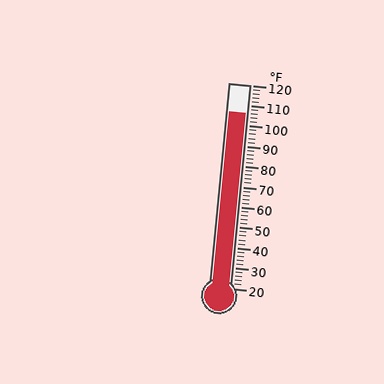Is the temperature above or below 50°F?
The temperature is above 50°F.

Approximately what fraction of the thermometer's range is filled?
The thermometer is filled to approximately 85% of its range.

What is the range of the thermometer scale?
The thermometer scale ranges from 20°F to 120°F.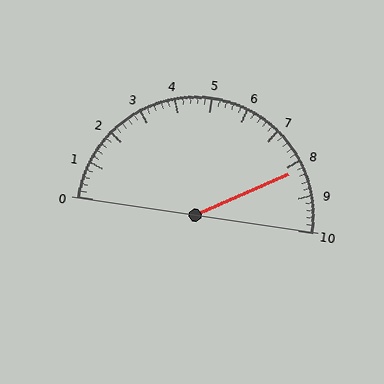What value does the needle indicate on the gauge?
The needle indicates approximately 8.2.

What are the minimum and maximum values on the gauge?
The gauge ranges from 0 to 10.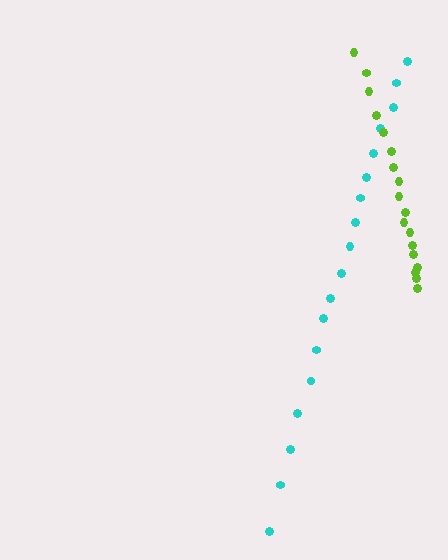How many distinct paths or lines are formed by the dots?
There are 2 distinct paths.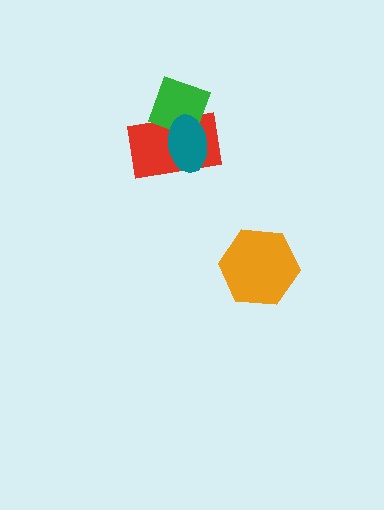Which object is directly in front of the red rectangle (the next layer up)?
The green diamond is directly in front of the red rectangle.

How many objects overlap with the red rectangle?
2 objects overlap with the red rectangle.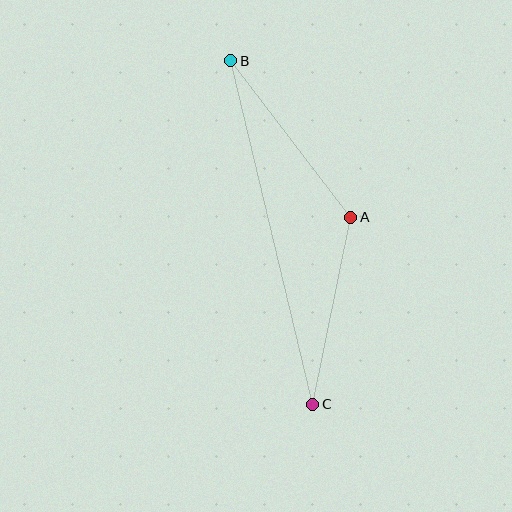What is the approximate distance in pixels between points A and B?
The distance between A and B is approximately 197 pixels.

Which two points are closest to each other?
Points A and C are closest to each other.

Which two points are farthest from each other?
Points B and C are farthest from each other.